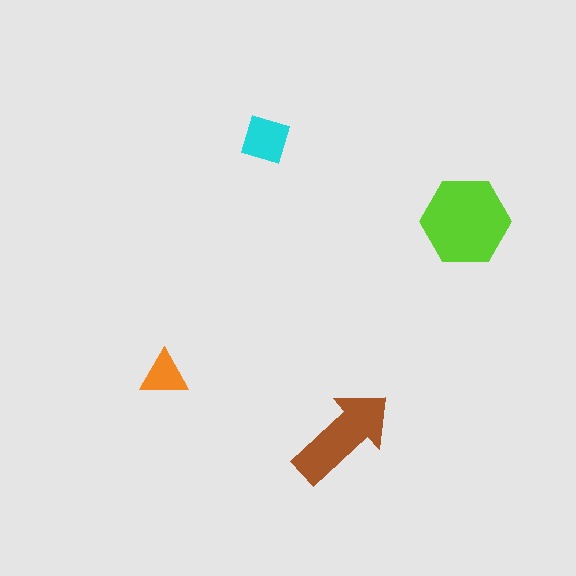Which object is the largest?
The lime hexagon.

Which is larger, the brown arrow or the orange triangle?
The brown arrow.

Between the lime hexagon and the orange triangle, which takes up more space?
The lime hexagon.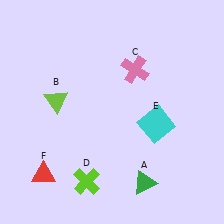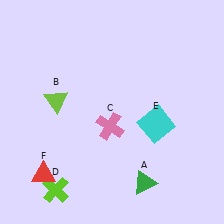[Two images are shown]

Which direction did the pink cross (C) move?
The pink cross (C) moved down.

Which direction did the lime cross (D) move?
The lime cross (D) moved left.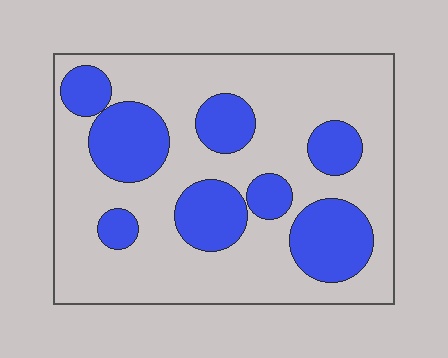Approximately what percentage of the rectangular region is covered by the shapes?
Approximately 30%.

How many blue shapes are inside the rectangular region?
8.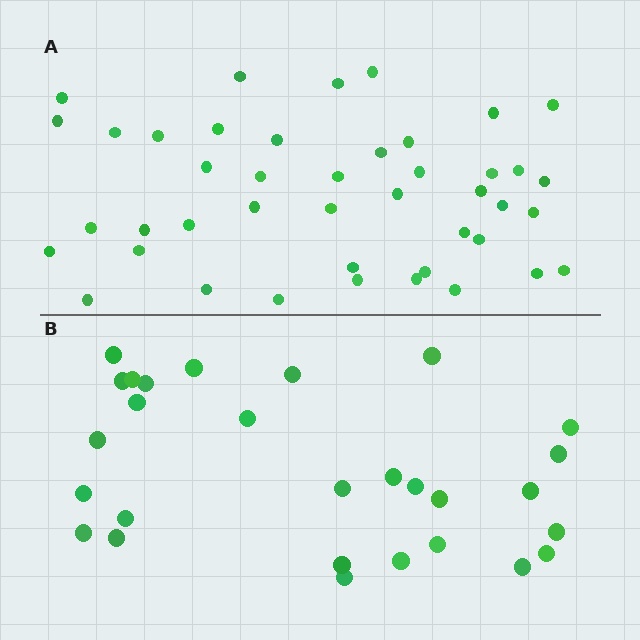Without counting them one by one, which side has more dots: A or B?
Region A (the top region) has more dots.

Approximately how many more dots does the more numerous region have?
Region A has approximately 15 more dots than region B.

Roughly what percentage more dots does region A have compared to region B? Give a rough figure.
About 55% more.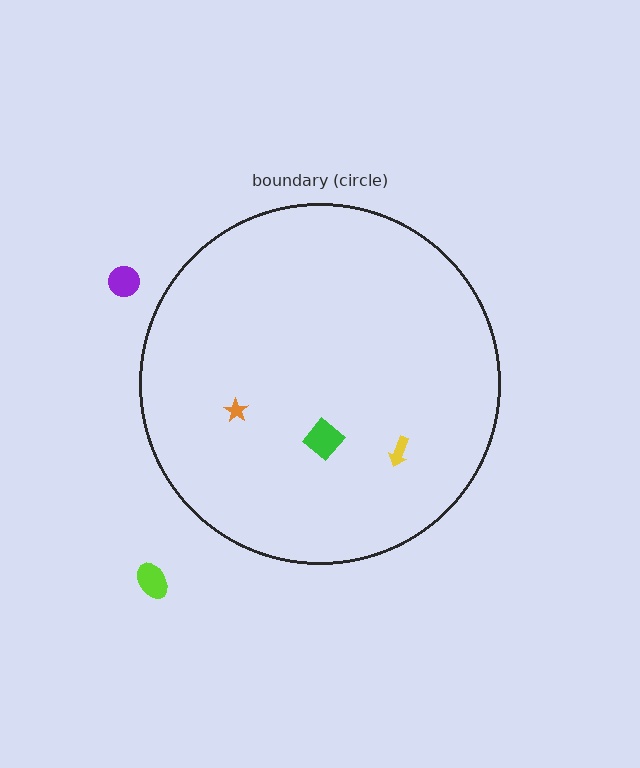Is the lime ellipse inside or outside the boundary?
Outside.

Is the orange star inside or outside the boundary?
Inside.